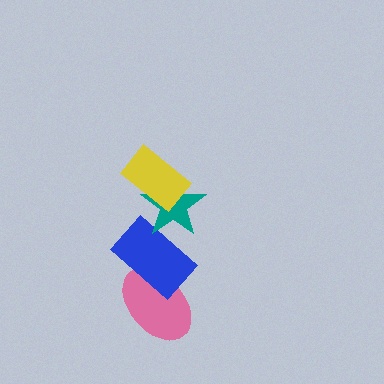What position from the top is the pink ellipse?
The pink ellipse is 4th from the top.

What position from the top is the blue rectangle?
The blue rectangle is 3rd from the top.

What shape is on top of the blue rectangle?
The teal star is on top of the blue rectangle.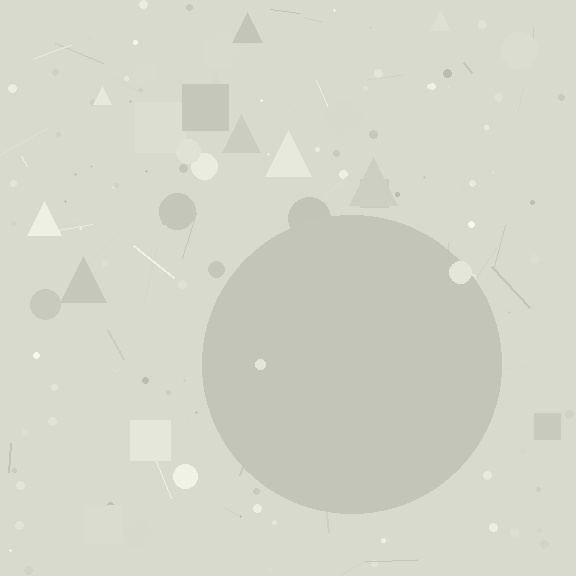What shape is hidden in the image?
A circle is hidden in the image.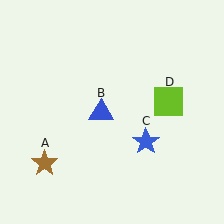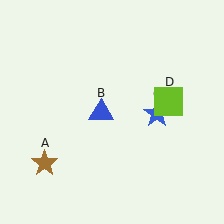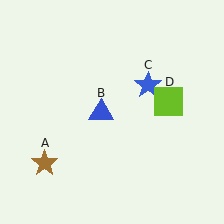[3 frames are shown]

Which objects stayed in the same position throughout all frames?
Brown star (object A) and blue triangle (object B) and lime square (object D) remained stationary.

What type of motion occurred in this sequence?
The blue star (object C) rotated counterclockwise around the center of the scene.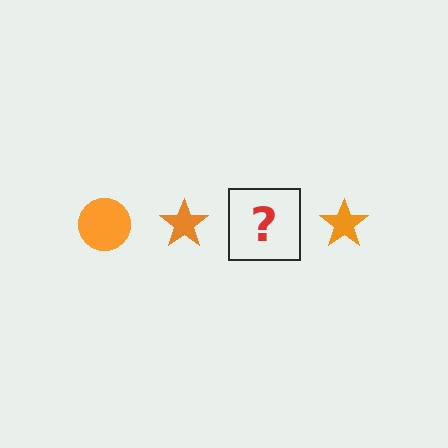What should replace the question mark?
The question mark should be replaced with an orange circle.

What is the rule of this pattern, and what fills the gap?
The rule is that the pattern cycles through circle, star shapes in orange. The gap should be filled with an orange circle.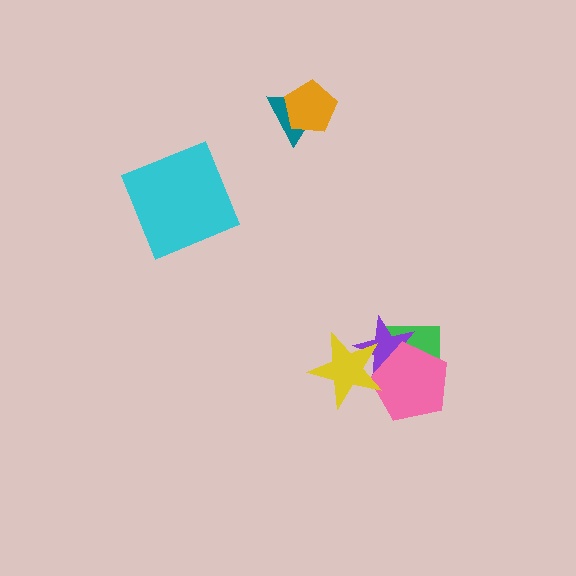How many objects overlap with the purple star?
3 objects overlap with the purple star.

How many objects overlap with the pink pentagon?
3 objects overlap with the pink pentagon.